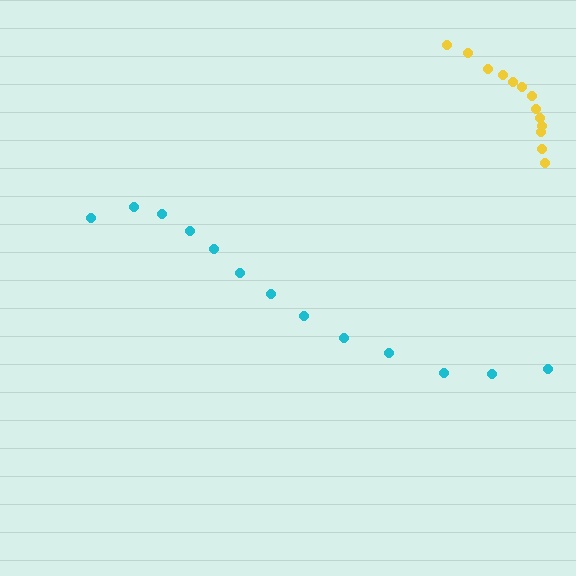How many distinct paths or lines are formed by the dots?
There are 2 distinct paths.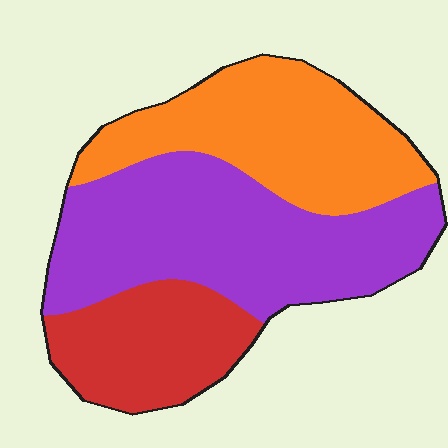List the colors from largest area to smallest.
From largest to smallest: purple, orange, red.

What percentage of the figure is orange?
Orange covers 33% of the figure.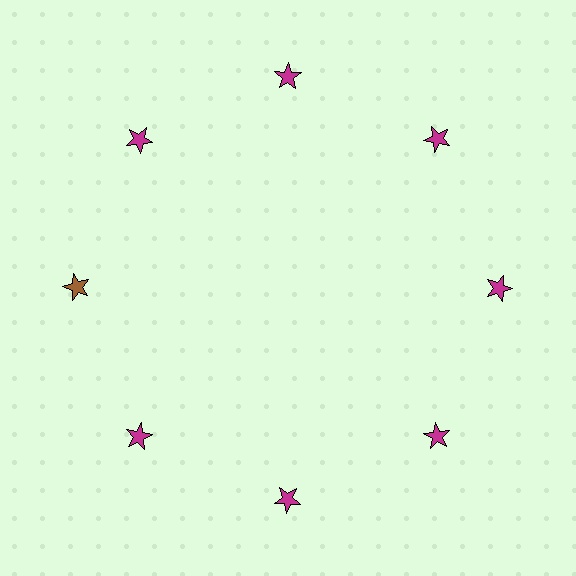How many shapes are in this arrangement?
There are 8 shapes arranged in a ring pattern.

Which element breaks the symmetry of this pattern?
The brown star at roughly the 9 o'clock position breaks the symmetry. All other shapes are magenta stars.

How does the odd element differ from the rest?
It has a different color: brown instead of magenta.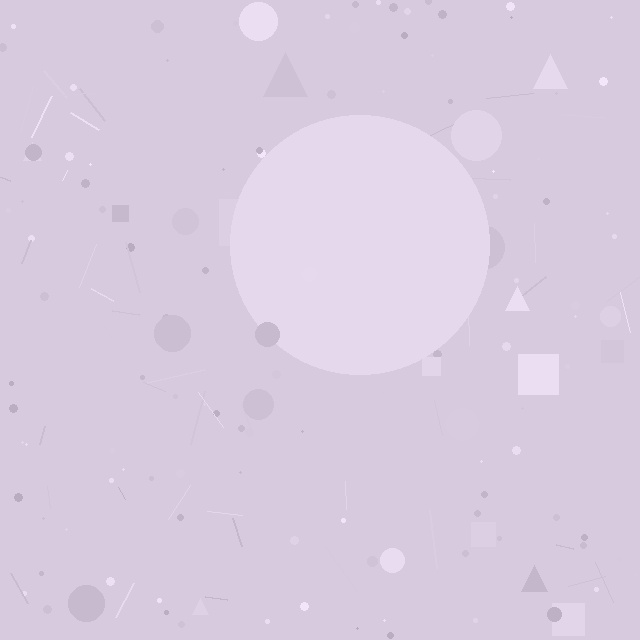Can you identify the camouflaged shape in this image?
The camouflaged shape is a circle.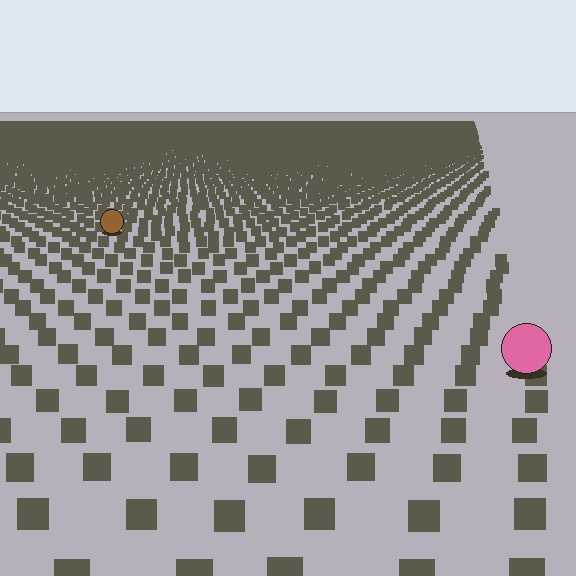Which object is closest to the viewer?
The pink circle is closest. The texture marks near it are larger and more spread out.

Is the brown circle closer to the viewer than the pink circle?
No. The pink circle is closer — you can tell from the texture gradient: the ground texture is coarser near it.